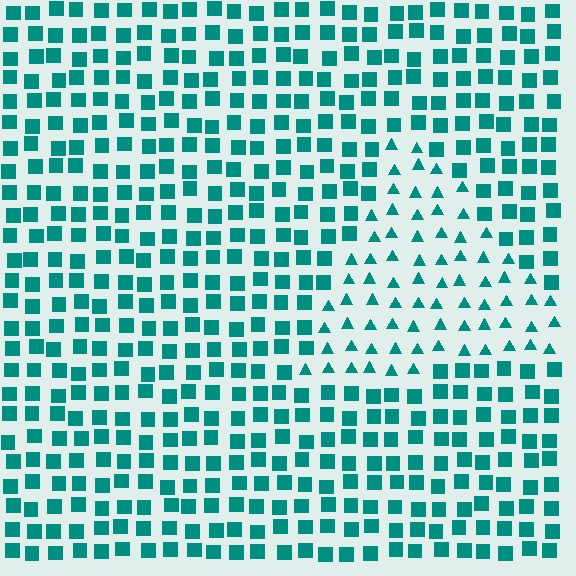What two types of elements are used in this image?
The image uses triangles inside the triangle region and squares outside it.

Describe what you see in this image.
The image is filled with small teal elements arranged in a uniform grid. A triangle-shaped region contains triangles, while the surrounding area contains squares. The boundary is defined purely by the change in element shape.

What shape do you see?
I see a triangle.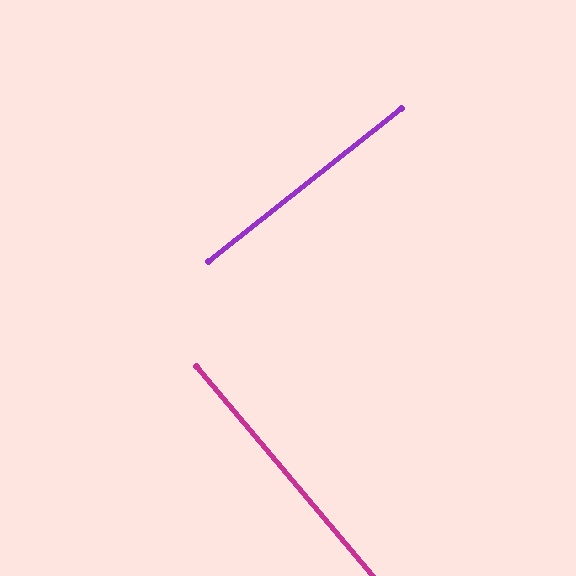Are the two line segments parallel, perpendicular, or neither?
Perpendicular — they meet at approximately 88°.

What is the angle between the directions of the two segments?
Approximately 88 degrees.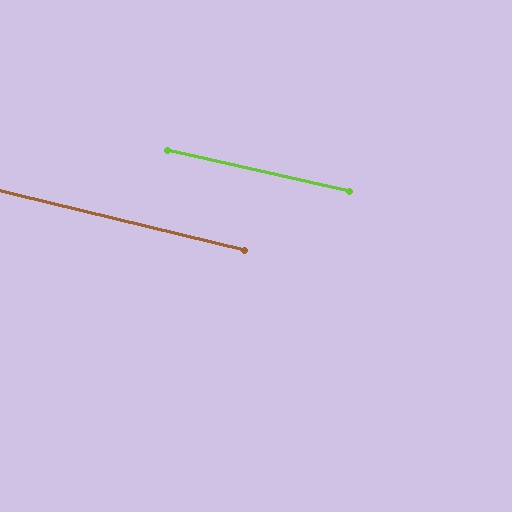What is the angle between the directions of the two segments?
Approximately 1 degree.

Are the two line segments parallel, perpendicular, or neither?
Parallel — their directions differ by only 0.9°.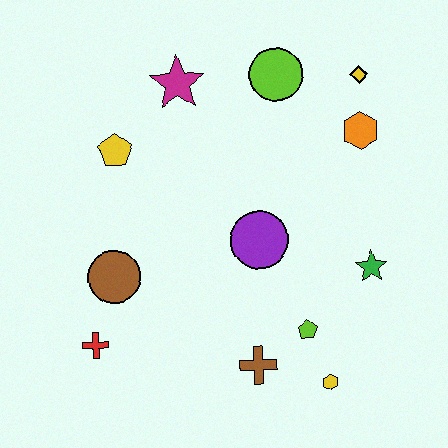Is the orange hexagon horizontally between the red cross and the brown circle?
No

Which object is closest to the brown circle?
The red cross is closest to the brown circle.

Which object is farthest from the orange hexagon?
The red cross is farthest from the orange hexagon.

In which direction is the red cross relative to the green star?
The red cross is to the left of the green star.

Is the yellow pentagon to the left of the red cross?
No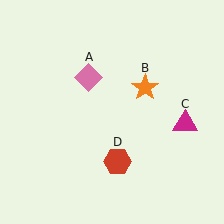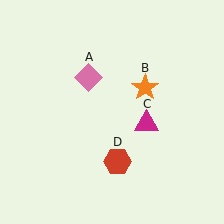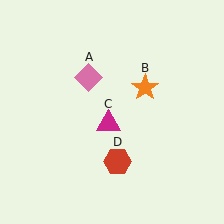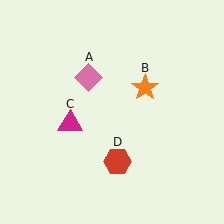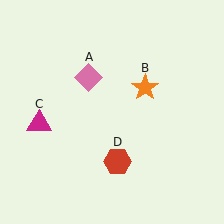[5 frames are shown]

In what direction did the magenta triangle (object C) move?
The magenta triangle (object C) moved left.